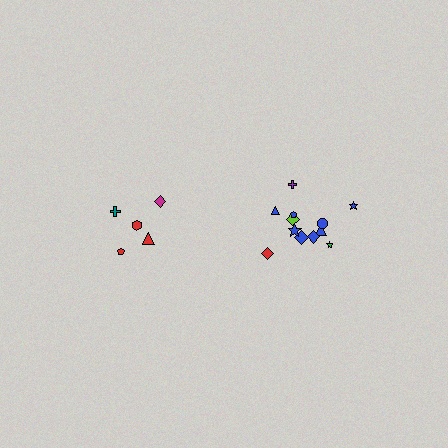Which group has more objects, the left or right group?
The right group.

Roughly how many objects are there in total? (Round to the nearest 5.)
Roughly 15 objects in total.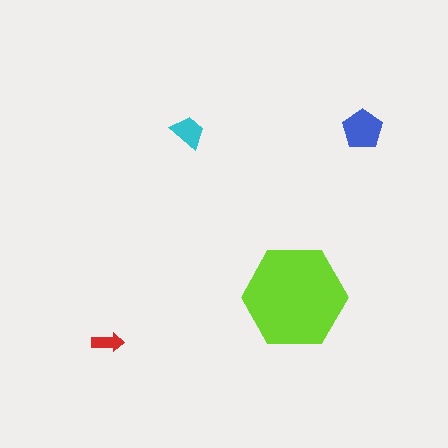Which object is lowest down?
The red arrow is bottommost.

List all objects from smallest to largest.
The red arrow, the cyan trapezoid, the blue pentagon, the lime hexagon.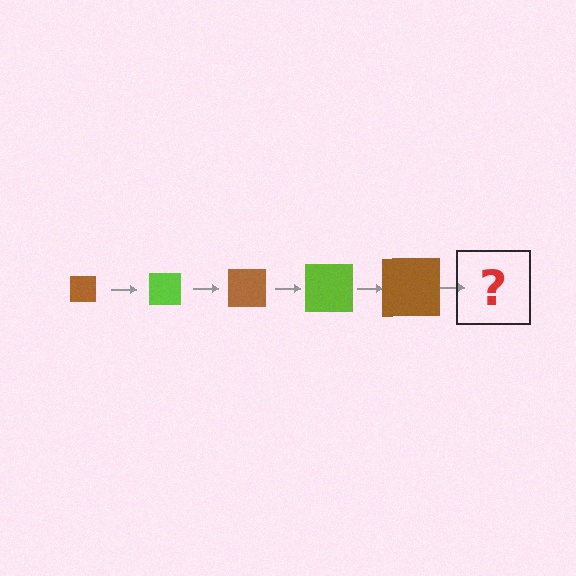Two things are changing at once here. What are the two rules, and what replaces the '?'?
The two rules are that the square grows larger each step and the color cycles through brown and lime. The '?' should be a lime square, larger than the previous one.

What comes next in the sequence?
The next element should be a lime square, larger than the previous one.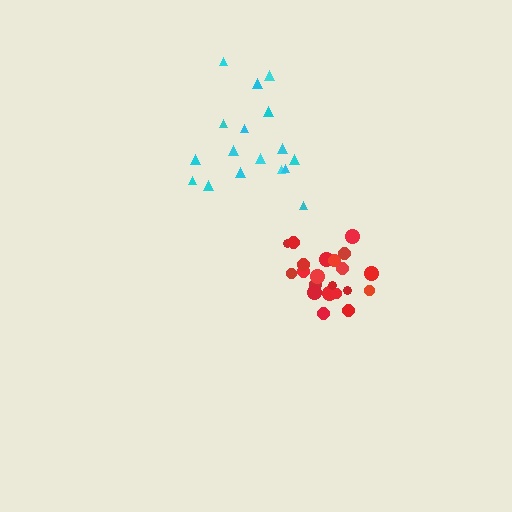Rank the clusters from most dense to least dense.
red, cyan.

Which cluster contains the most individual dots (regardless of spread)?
Red (21).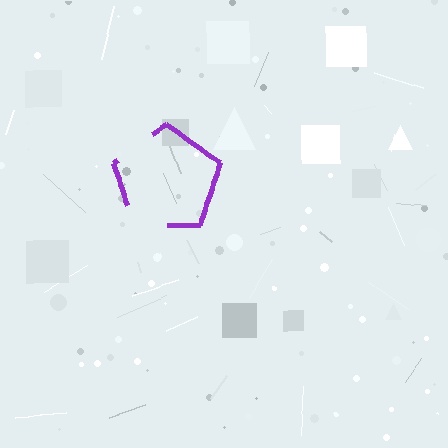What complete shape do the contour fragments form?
The contour fragments form a pentagon.